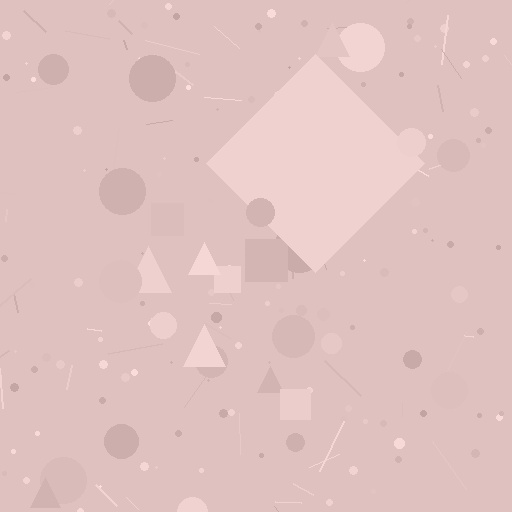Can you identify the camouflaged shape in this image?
The camouflaged shape is a diamond.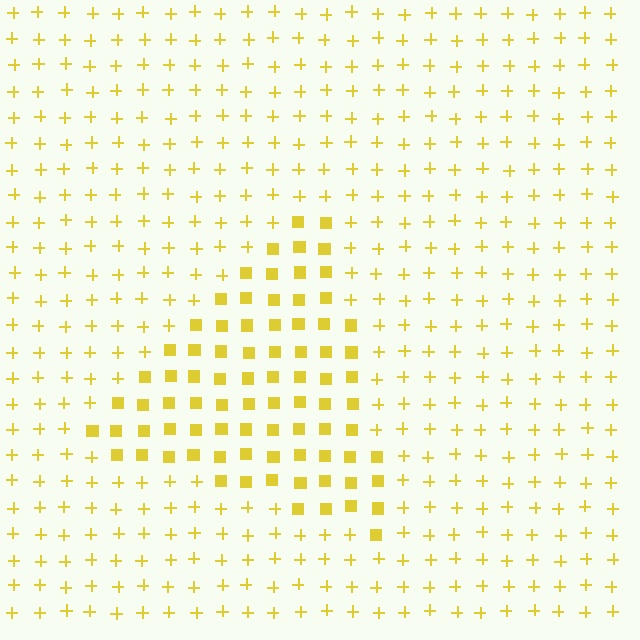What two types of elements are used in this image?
The image uses squares inside the triangle region and plus signs outside it.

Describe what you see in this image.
The image is filled with small yellow elements arranged in a uniform grid. A triangle-shaped region contains squares, while the surrounding area contains plus signs. The boundary is defined purely by the change in element shape.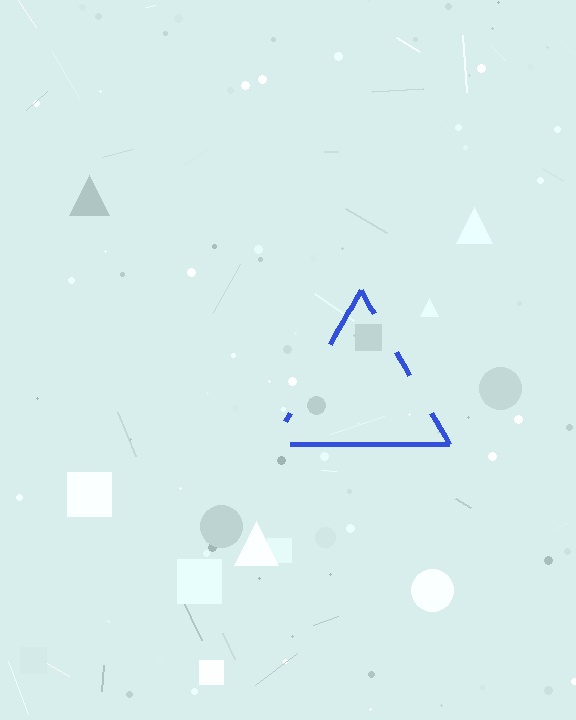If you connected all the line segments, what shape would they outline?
They would outline a triangle.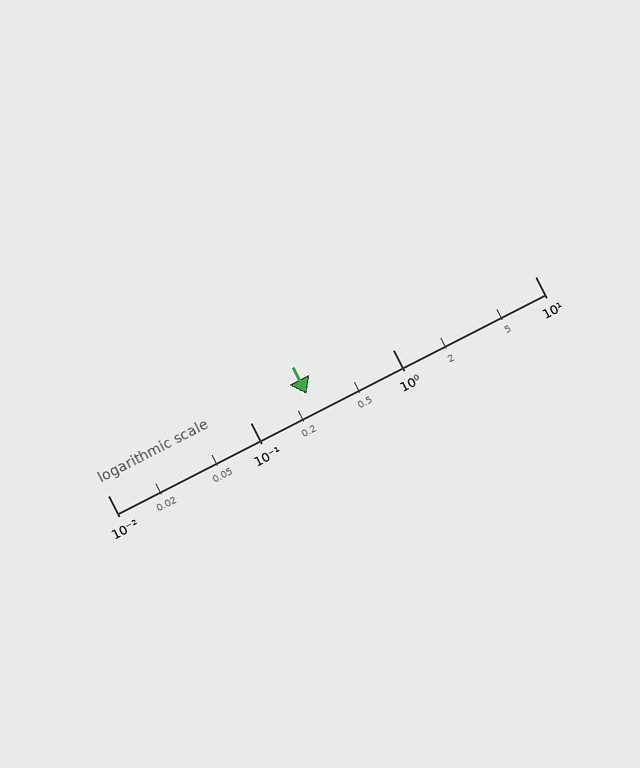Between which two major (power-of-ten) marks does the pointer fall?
The pointer is between 0.1 and 1.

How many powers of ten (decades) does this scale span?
The scale spans 3 decades, from 0.01 to 10.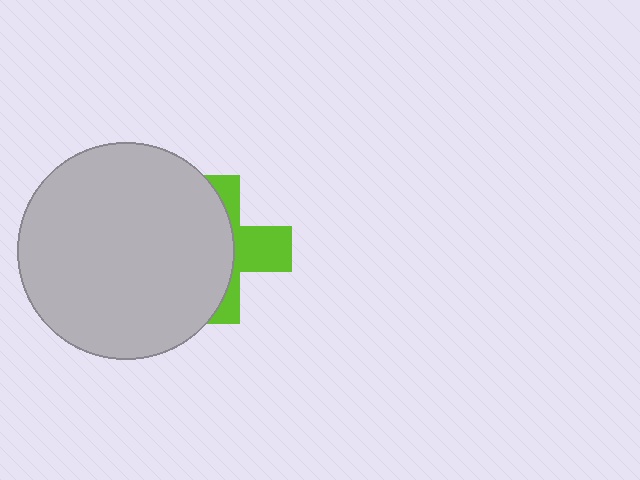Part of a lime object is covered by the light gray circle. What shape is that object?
It is a cross.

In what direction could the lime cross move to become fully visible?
The lime cross could move right. That would shift it out from behind the light gray circle entirely.